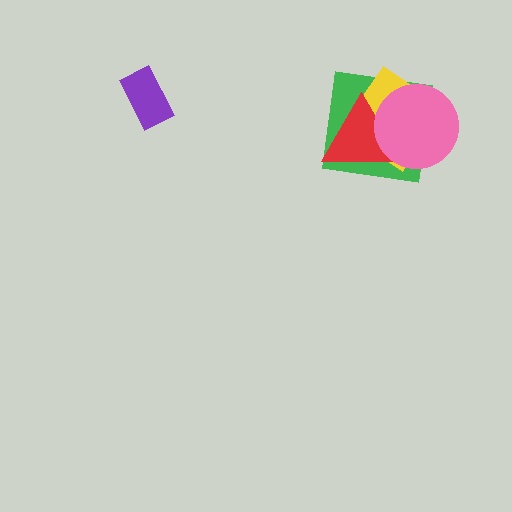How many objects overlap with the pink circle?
3 objects overlap with the pink circle.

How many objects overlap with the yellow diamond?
3 objects overlap with the yellow diamond.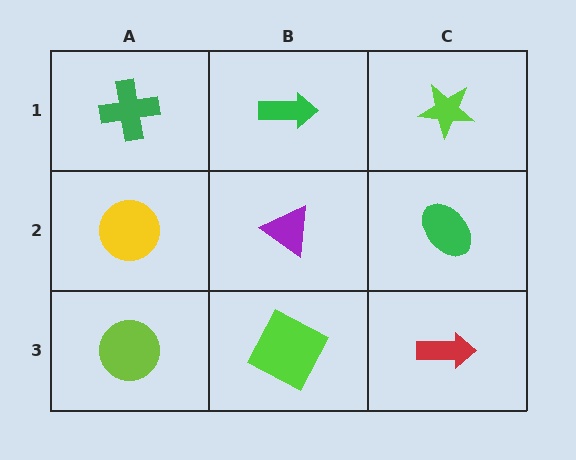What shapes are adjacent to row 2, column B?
A green arrow (row 1, column B), a lime square (row 3, column B), a yellow circle (row 2, column A), a green ellipse (row 2, column C).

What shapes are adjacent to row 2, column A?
A green cross (row 1, column A), a lime circle (row 3, column A), a purple triangle (row 2, column B).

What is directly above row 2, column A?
A green cross.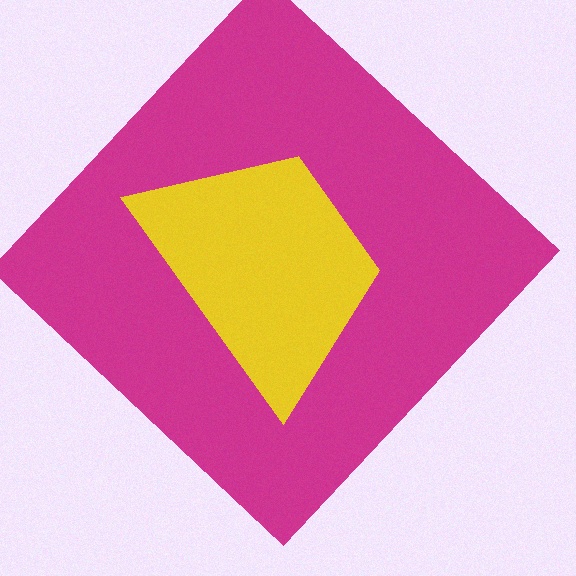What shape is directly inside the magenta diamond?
The yellow trapezoid.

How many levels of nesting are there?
2.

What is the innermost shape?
The yellow trapezoid.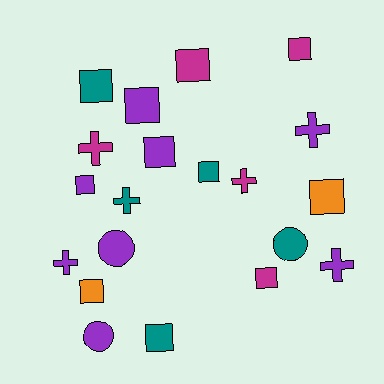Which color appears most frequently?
Purple, with 8 objects.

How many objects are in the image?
There are 20 objects.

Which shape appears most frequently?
Square, with 11 objects.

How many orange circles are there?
There are no orange circles.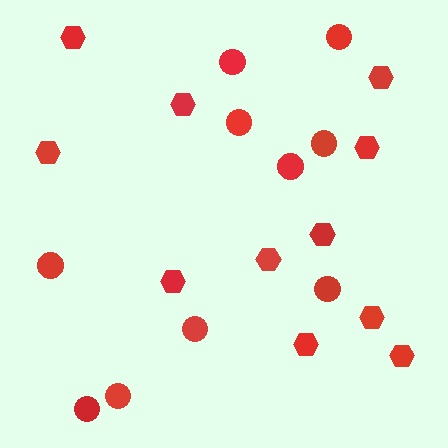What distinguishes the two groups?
There are 2 groups: one group of hexagons (11) and one group of circles (10).